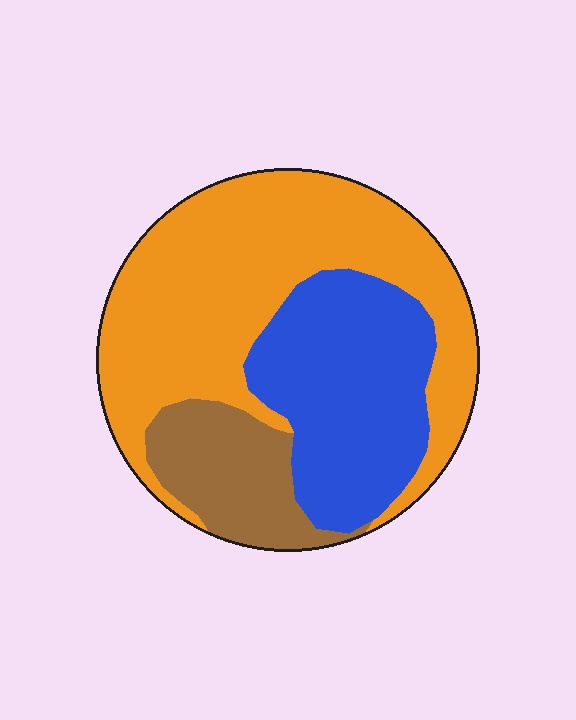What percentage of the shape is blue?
Blue takes up about one third (1/3) of the shape.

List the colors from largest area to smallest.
From largest to smallest: orange, blue, brown.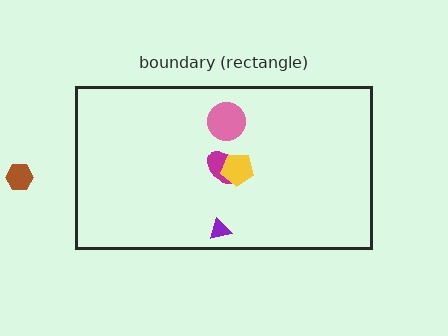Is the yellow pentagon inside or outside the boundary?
Inside.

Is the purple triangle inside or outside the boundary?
Inside.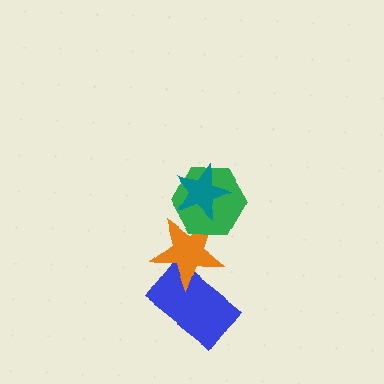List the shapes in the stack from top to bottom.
From top to bottom: the teal star, the green hexagon, the orange star, the blue rectangle.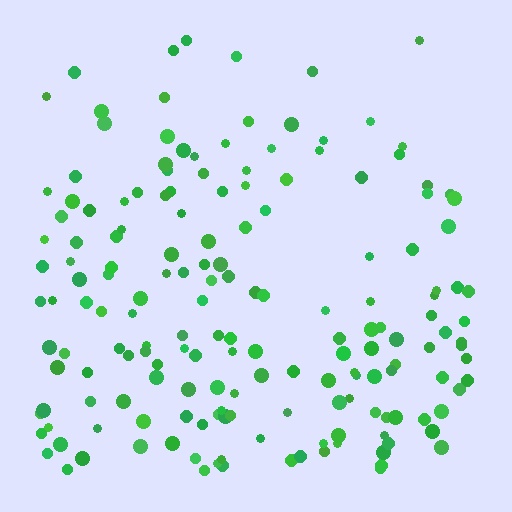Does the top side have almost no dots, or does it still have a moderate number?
Still a moderate number, just noticeably fewer than the bottom.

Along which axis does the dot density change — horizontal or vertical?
Vertical.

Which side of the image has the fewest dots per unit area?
The top.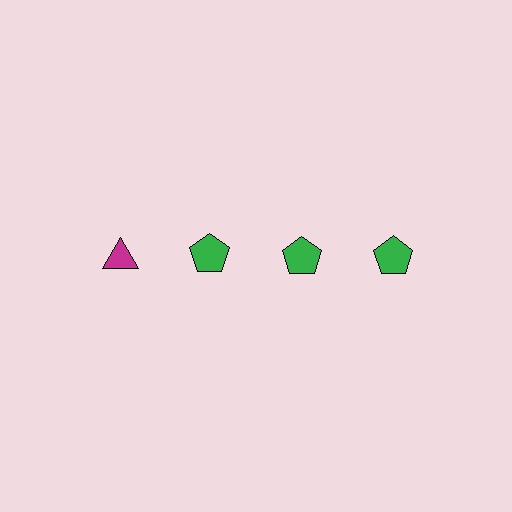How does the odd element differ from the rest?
It differs in both color (magenta instead of green) and shape (triangle instead of pentagon).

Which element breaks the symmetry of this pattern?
The magenta triangle in the top row, leftmost column breaks the symmetry. All other shapes are green pentagons.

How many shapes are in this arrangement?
There are 4 shapes arranged in a grid pattern.